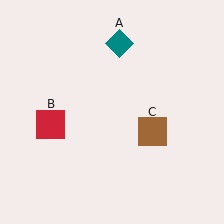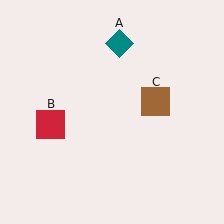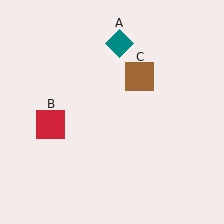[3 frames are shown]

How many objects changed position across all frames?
1 object changed position: brown square (object C).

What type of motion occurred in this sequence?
The brown square (object C) rotated counterclockwise around the center of the scene.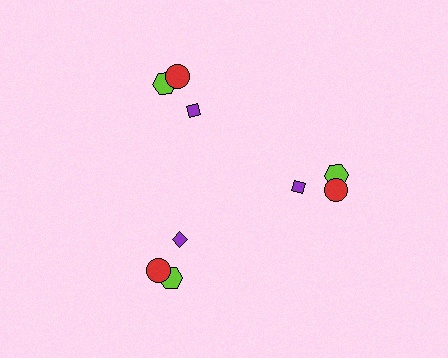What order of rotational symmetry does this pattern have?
This pattern has 3-fold rotational symmetry.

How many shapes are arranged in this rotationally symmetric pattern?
There are 9 shapes, arranged in 3 groups of 3.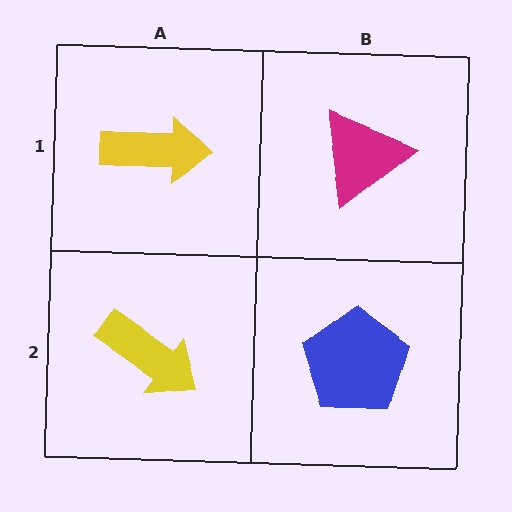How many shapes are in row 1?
2 shapes.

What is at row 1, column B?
A magenta triangle.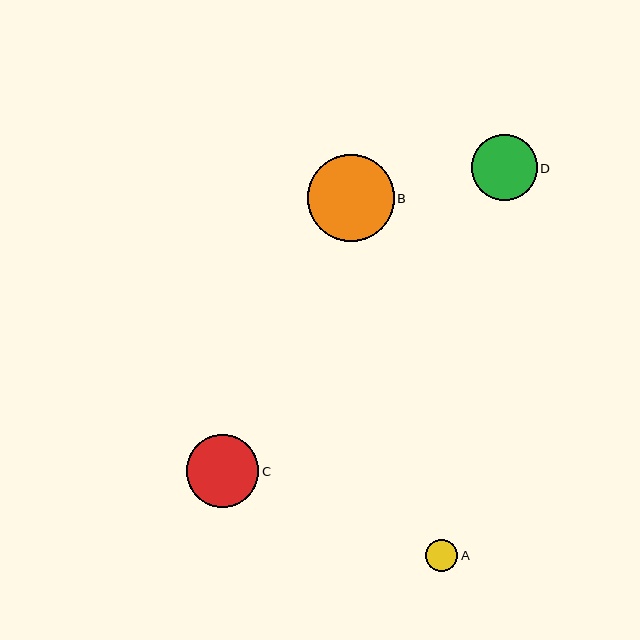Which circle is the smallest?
Circle A is the smallest with a size of approximately 32 pixels.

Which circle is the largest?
Circle B is the largest with a size of approximately 86 pixels.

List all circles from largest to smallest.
From largest to smallest: B, C, D, A.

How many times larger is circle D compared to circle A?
Circle D is approximately 2.1 times the size of circle A.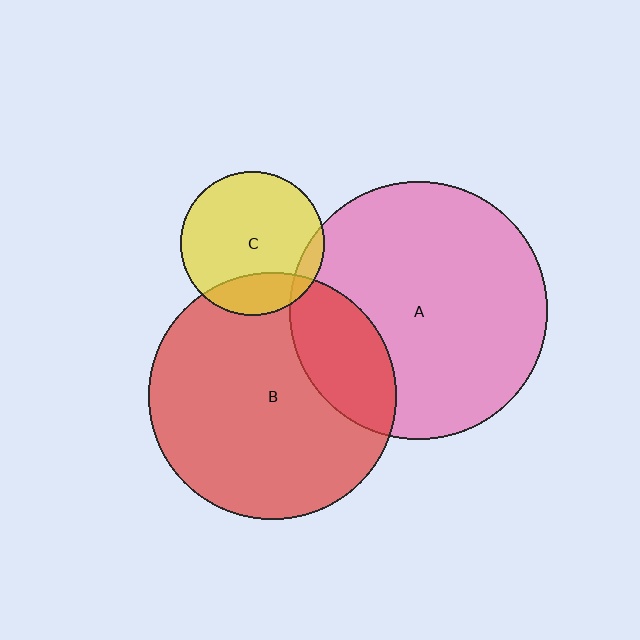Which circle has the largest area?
Circle A (pink).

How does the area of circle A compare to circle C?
Approximately 3.2 times.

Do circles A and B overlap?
Yes.